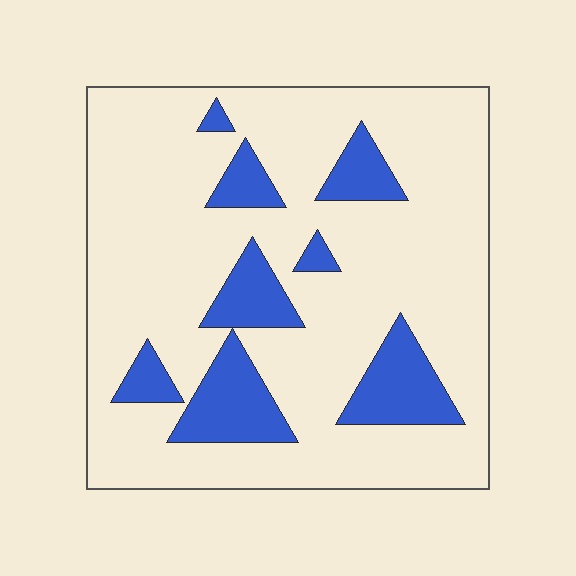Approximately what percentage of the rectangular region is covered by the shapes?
Approximately 20%.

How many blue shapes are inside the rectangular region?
8.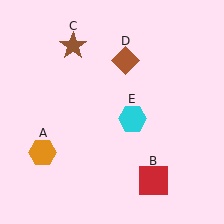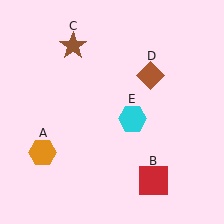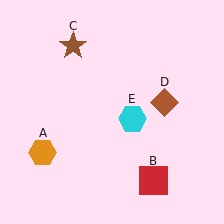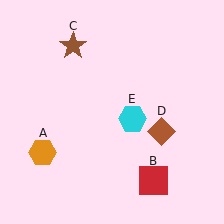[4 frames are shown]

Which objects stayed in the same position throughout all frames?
Orange hexagon (object A) and red square (object B) and brown star (object C) and cyan hexagon (object E) remained stationary.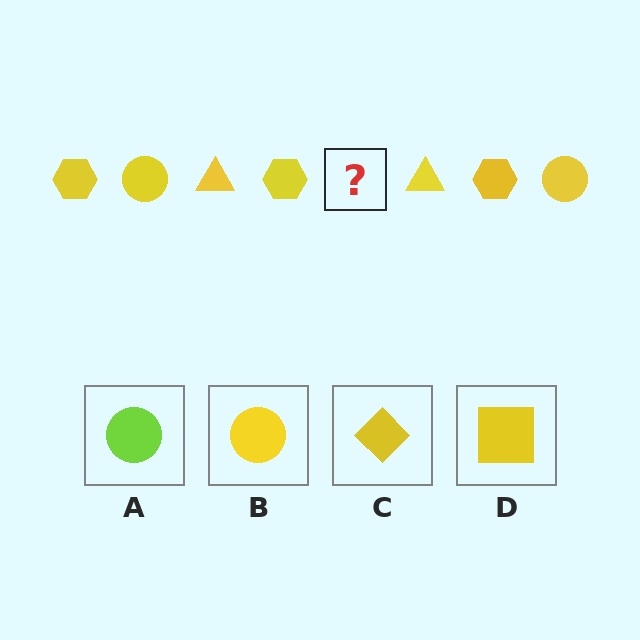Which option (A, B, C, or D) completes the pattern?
B.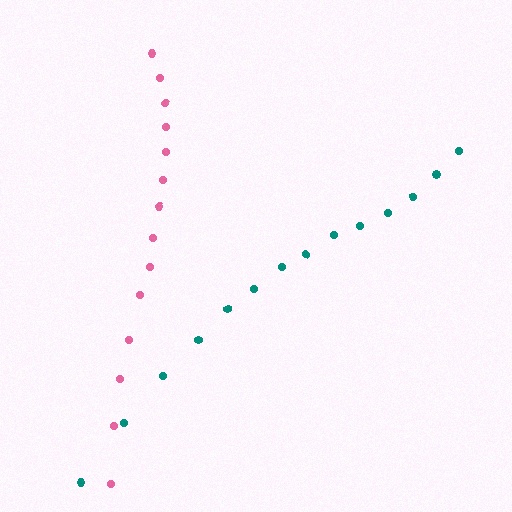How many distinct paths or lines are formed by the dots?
There are 2 distinct paths.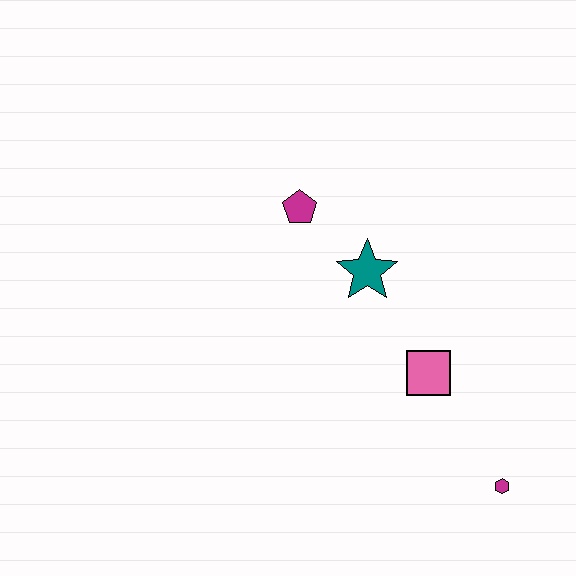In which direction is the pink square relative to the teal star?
The pink square is below the teal star.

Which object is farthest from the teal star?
The magenta hexagon is farthest from the teal star.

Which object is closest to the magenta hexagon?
The pink square is closest to the magenta hexagon.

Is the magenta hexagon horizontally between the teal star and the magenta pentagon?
No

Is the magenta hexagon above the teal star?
No